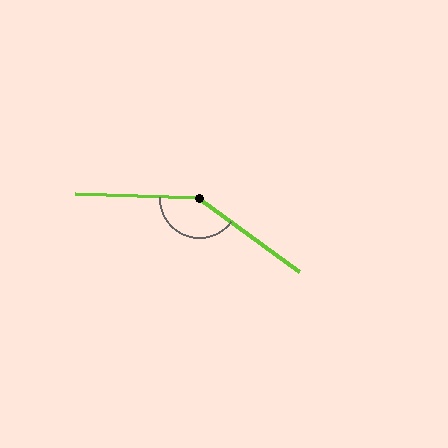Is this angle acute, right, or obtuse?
It is obtuse.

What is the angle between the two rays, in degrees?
Approximately 146 degrees.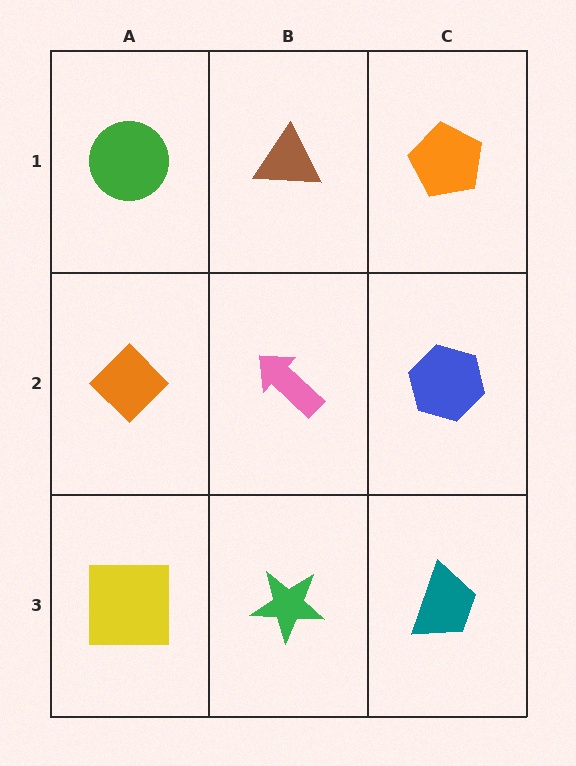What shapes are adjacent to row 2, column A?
A green circle (row 1, column A), a yellow square (row 3, column A), a pink arrow (row 2, column B).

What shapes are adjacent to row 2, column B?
A brown triangle (row 1, column B), a green star (row 3, column B), an orange diamond (row 2, column A), a blue hexagon (row 2, column C).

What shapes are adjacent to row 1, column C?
A blue hexagon (row 2, column C), a brown triangle (row 1, column B).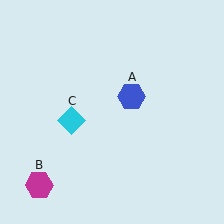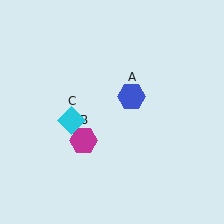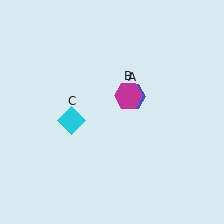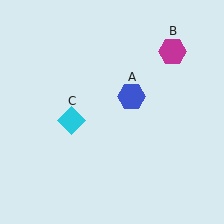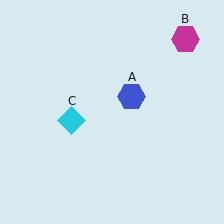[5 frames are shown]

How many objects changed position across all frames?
1 object changed position: magenta hexagon (object B).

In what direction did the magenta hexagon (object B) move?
The magenta hexagon (object B) moved up and to the right.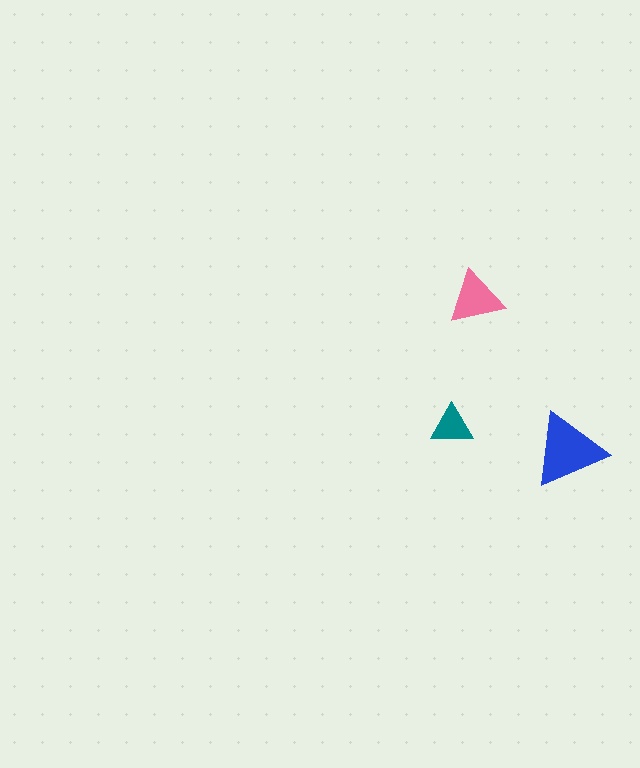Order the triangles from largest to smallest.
the blue one, the pink one, the teal one.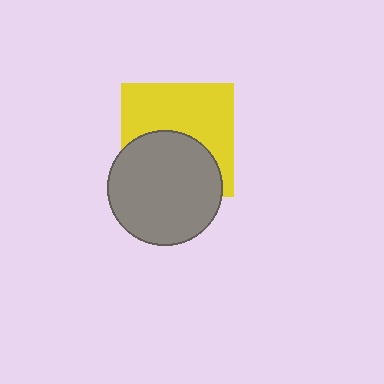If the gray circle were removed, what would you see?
You would see the complete yellow square.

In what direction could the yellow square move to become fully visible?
The yellow square could move up. That would shift it out from behind the gray circle entirely.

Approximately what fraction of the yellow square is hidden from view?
Roughly 46% of the yellow square is hidden behind the gray circle.